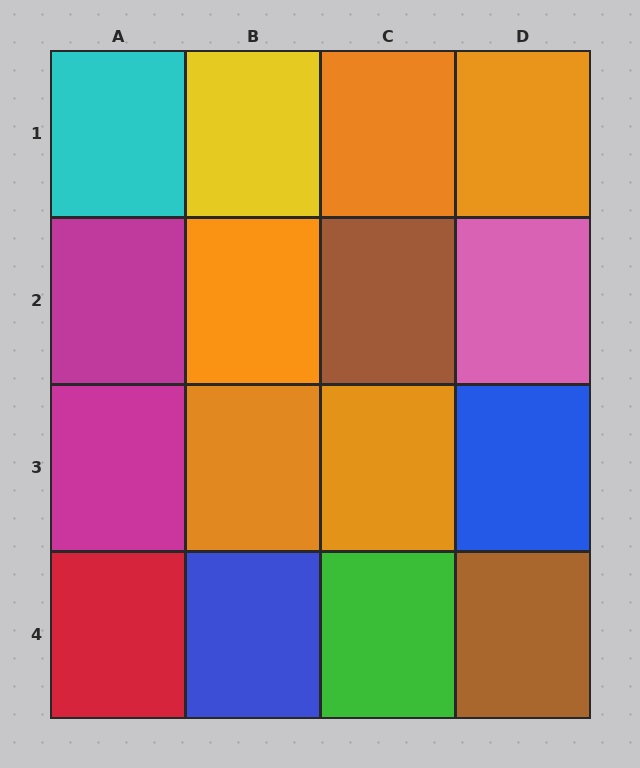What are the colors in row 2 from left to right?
Magenta, orange, brown, pink.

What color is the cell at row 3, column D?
Blue.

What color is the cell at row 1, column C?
Orange.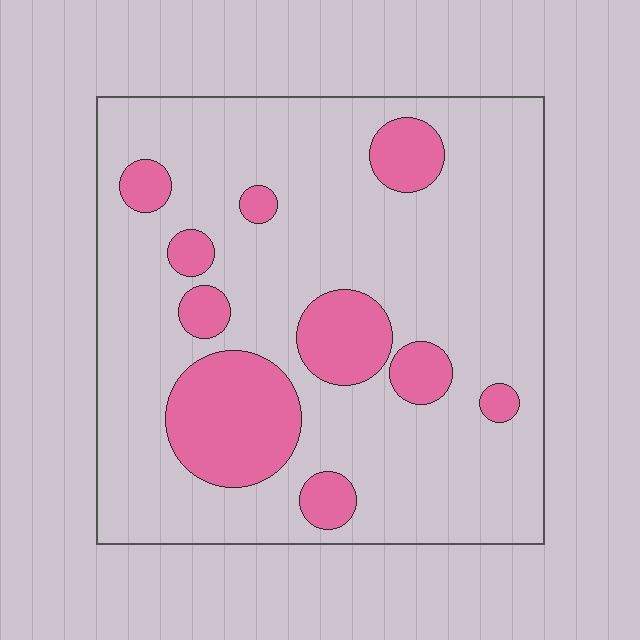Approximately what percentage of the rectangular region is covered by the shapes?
Approximately 20%.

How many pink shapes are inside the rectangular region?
10.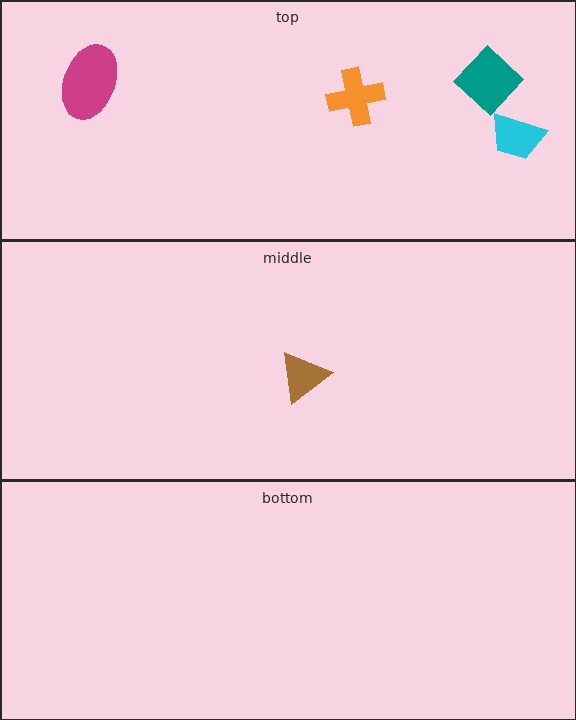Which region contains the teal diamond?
The top region.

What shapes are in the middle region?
The brown triangle.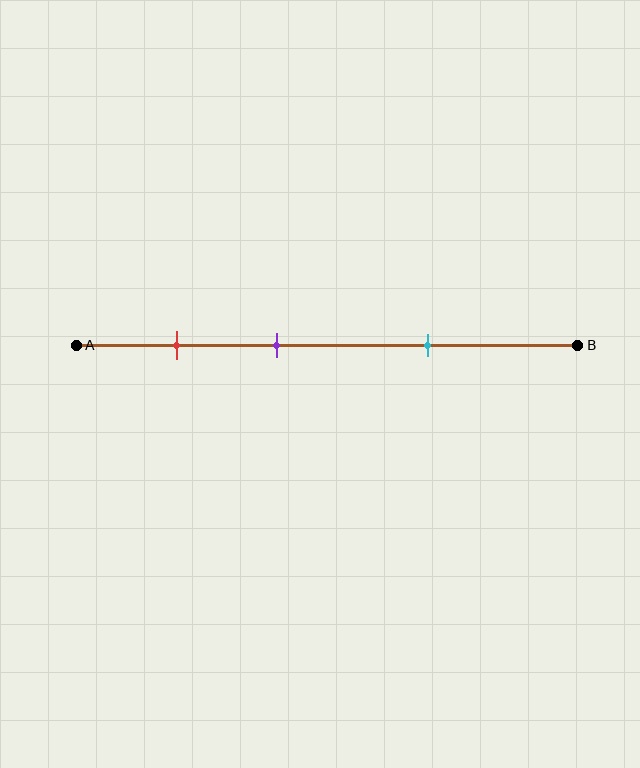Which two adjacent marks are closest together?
The red and purple marks are the closest adjacent pair.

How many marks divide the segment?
There are 3 marks dividing the segment.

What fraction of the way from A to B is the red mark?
The red mark is approximately 20% (0.2) of the way from A to B.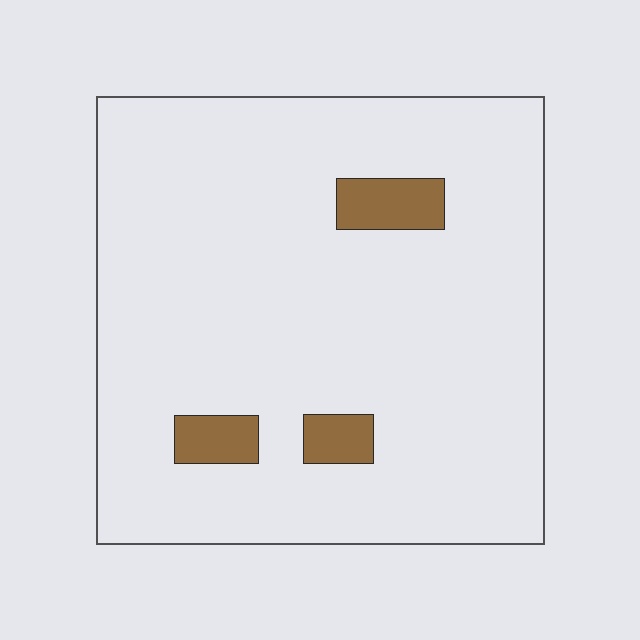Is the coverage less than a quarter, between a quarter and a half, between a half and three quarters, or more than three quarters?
Less than a quarter.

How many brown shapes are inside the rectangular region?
3.